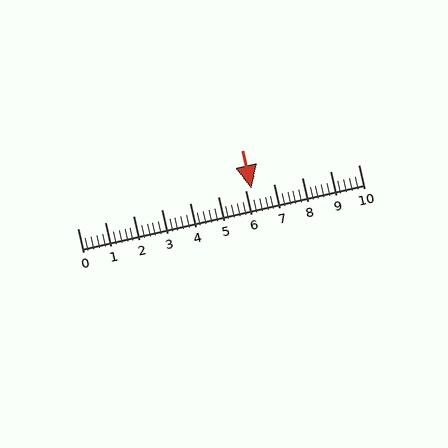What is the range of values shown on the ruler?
The ruler shows values from 0 to 10.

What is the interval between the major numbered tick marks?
The major tick marks are spaced 1 units apart.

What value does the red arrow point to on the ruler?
The red arrow points to approximately 6.2.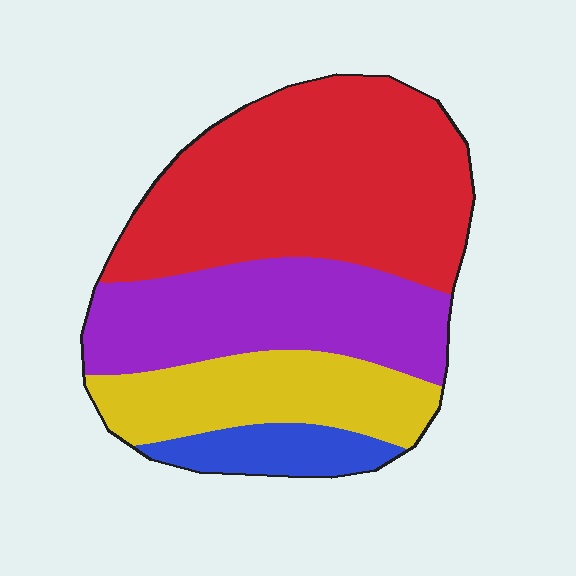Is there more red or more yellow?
Red.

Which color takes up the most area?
Red, at roughly 45%.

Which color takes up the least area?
Blue, at roughly 10%.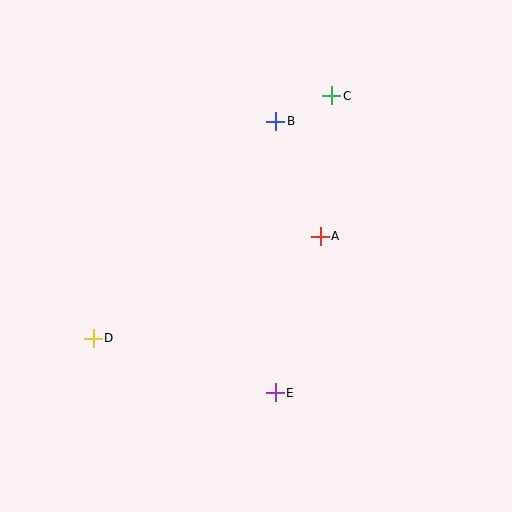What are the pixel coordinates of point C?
Point C is at (332, 96).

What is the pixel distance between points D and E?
The distance between D and E is 190 pixels.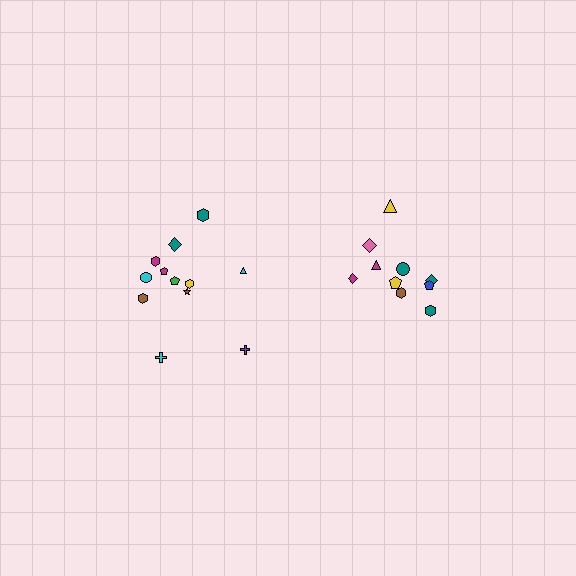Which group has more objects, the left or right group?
The left group.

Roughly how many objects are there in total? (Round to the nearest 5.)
Roughly 20 objects in total.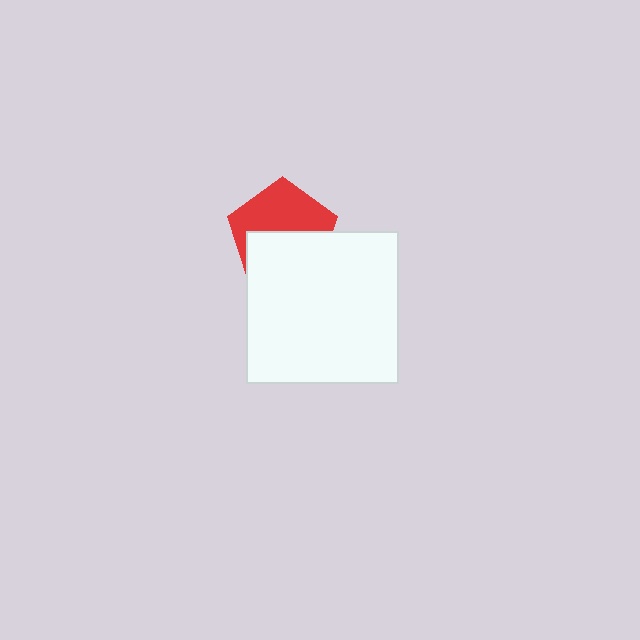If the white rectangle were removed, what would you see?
You would see the complete red pentagon.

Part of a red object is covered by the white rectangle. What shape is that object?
It is a pentagon.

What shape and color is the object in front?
The object in front is a white rectangle.